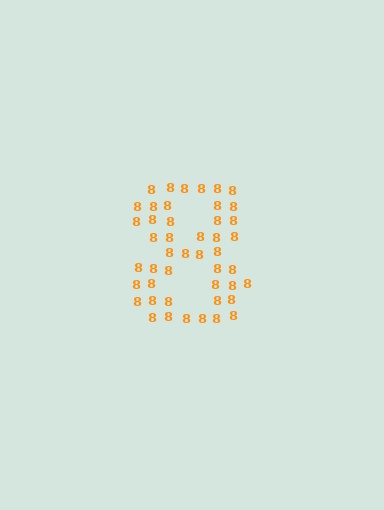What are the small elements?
The small elements are digit 8's.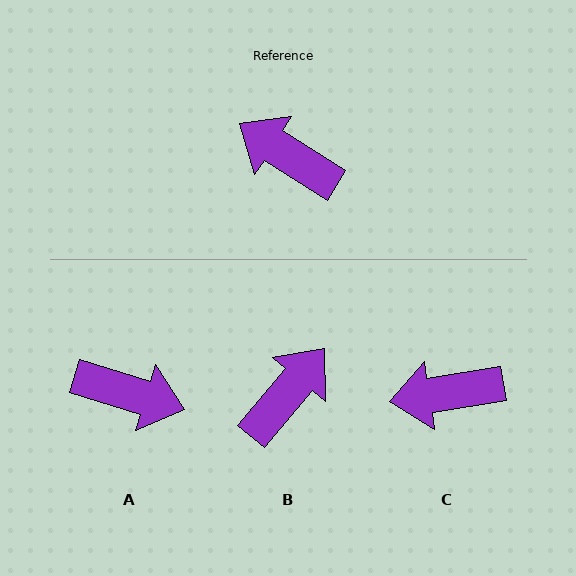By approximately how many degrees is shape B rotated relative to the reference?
Approximately 97 degrees clockwise.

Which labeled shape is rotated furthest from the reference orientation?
A, about 164 degrees away.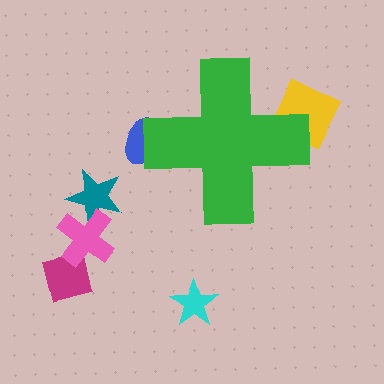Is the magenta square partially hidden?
No, the magenta square is fully visible.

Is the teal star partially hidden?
No, the teal star is fully visible.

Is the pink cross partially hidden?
No, the pink cross is fully visible.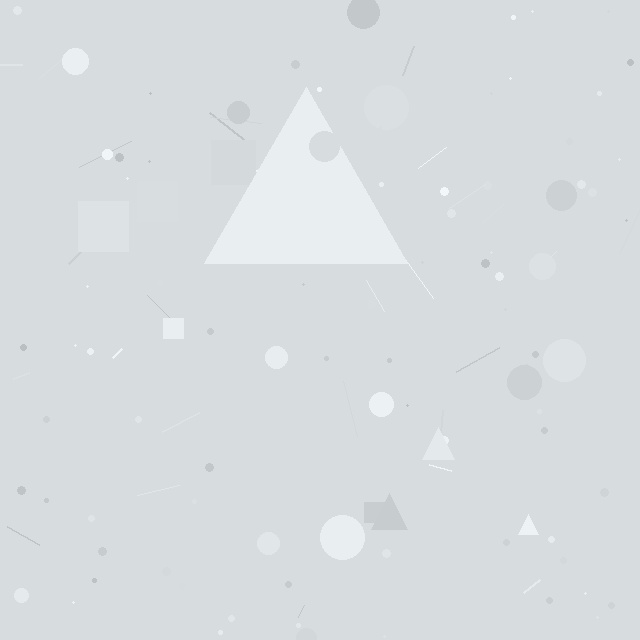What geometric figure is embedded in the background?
A triangle is embedded in the background.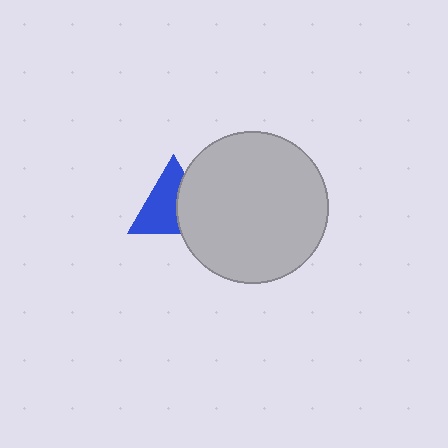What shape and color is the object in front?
The object in front is a light gray circle.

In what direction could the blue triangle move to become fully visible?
The blue triangle could move left. That would shift it out from behind the light gray circle entirely.